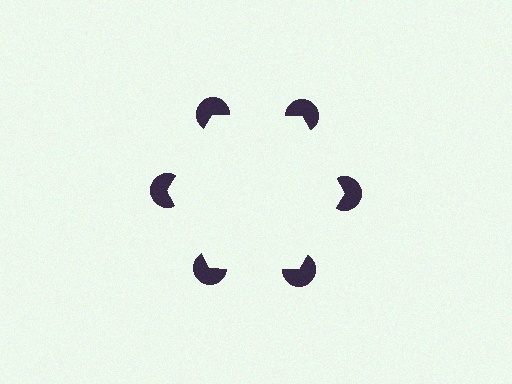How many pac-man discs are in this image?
There are 6 — one at each vertex of the illusory hexagon.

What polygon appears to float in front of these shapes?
An illusory hexagon — its edges are inferred from the aligned wedge cuts in the pac-man discs, not physically drawn.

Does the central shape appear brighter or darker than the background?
It typically appears slightly brighter than the background, even though no actual brightness change is drawn.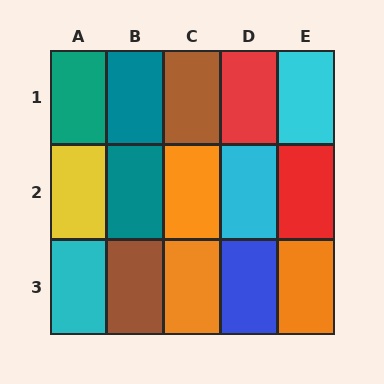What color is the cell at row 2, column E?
Red.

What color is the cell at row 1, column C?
Brown.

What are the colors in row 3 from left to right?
Cyan, brown, orange, blue, orange.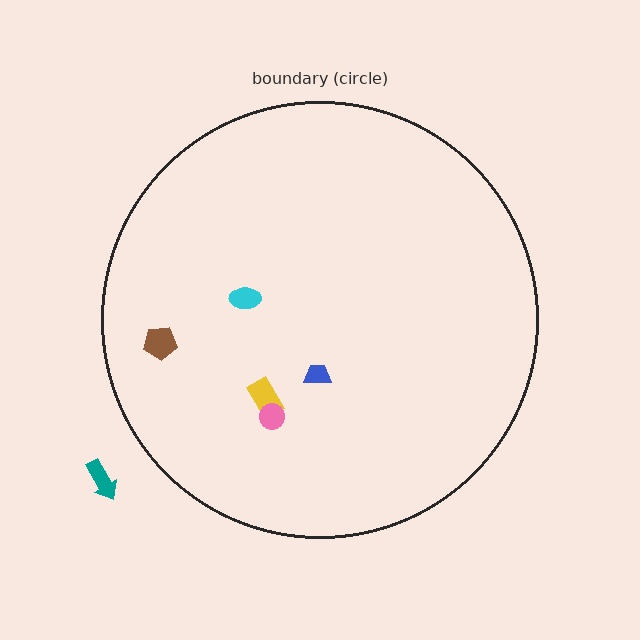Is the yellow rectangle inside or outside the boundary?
Inside.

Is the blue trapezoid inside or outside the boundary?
Inside.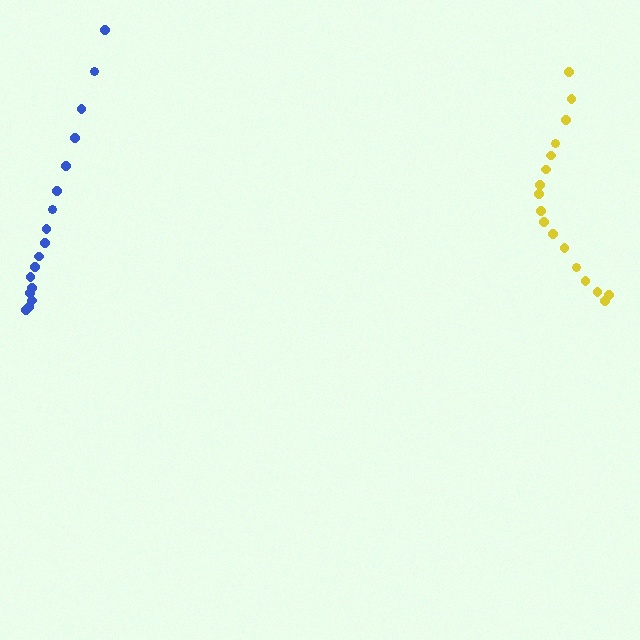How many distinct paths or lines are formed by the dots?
There are 2 distinct paths.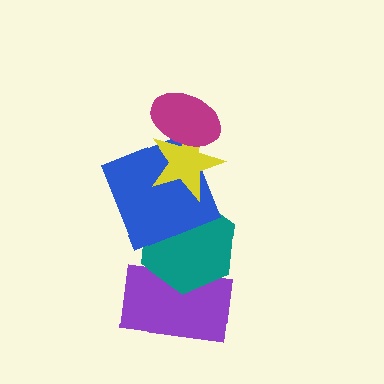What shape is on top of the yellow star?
The magenta ellipse is on top of the yellow star.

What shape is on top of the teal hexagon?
The blue square is on top of the teal hexagon.